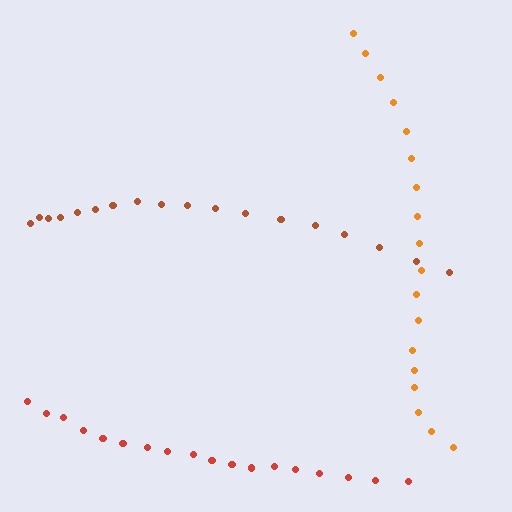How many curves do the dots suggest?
There are 3 distinct paths.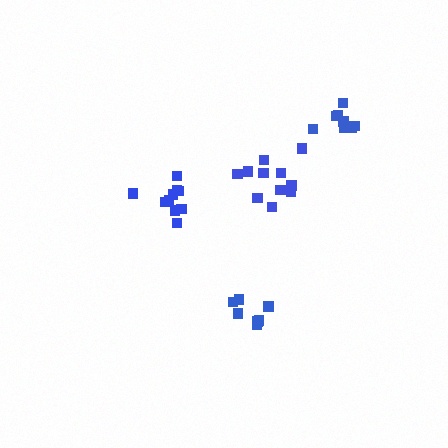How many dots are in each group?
Group 1: 11 dots, Group 2: 10 dots, Group 3: 7 dots, Group 4: 8 dots (36 total).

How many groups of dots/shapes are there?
There are 4 groups.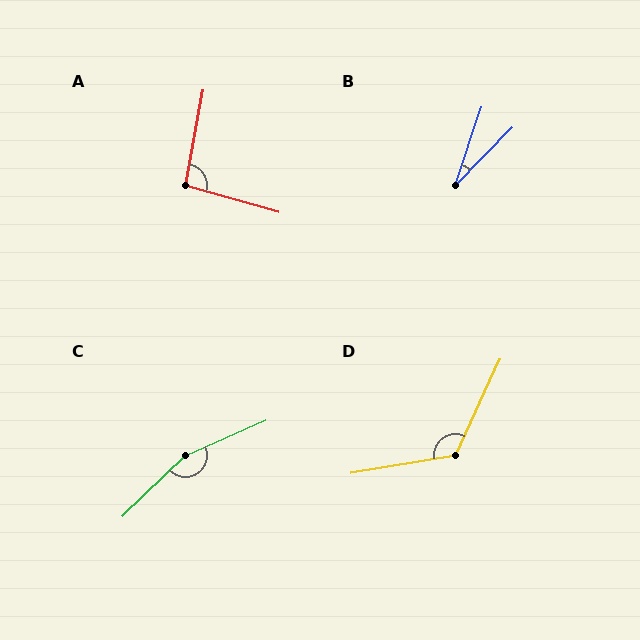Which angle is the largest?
C, at approximately 160 degrees.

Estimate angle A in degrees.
Approximately 95 degrees.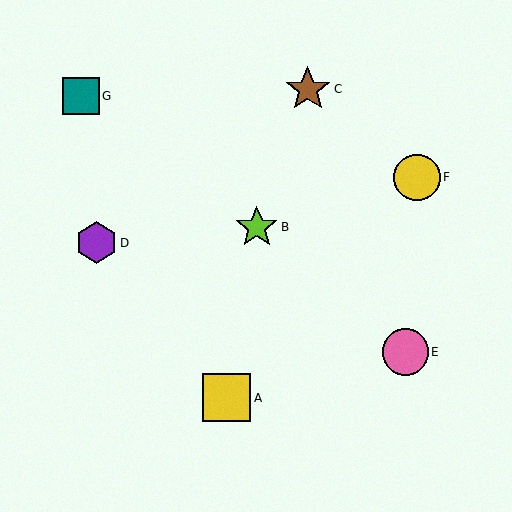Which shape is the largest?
The yellow square (labeled A) is the largest.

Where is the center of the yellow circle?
The center of the yellow circle is at (417, 177).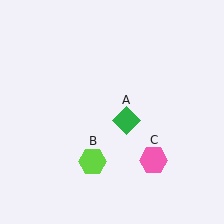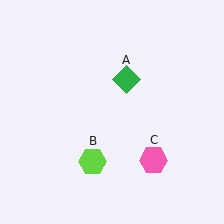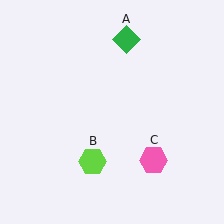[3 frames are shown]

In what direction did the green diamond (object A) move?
The green diamond (object A) moved up.